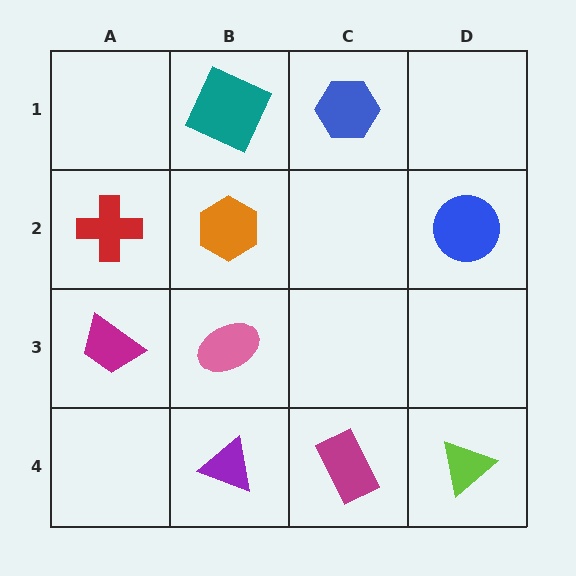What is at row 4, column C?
A magenta rectangle.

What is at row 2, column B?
An orange hexagon.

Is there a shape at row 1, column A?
No, that cell is empty.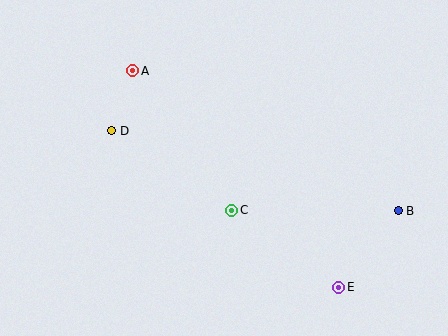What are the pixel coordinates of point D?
Point D is at (112, 131).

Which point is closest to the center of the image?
Point C at (232, 211) is closest to the center.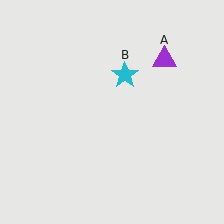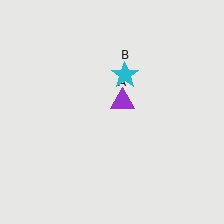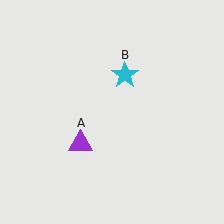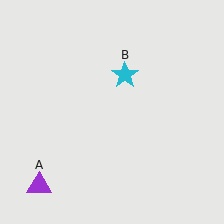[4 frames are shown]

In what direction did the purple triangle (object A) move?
The purple triangle (object A) moved down and to the left.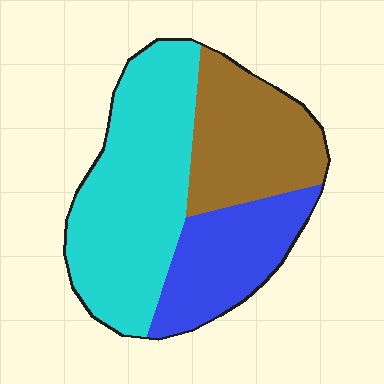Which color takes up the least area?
Blue, at roughly 25%.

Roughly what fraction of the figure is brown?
Brown takes up between a quarter and a half of the figure.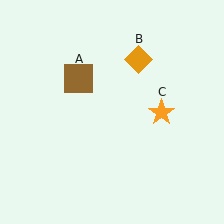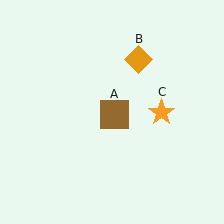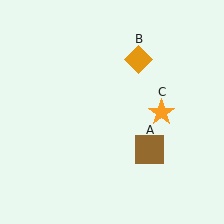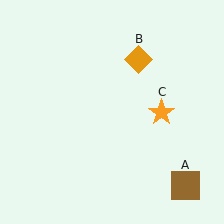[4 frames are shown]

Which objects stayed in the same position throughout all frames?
Orange diamond (object B) and orange star (object C) remained stationary.